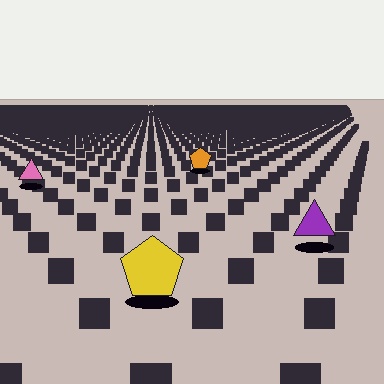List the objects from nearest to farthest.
From nearest to farthest: the yellow pentagon, the purple triangle, the pink triangle, the orange pentagon.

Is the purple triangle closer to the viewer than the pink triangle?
Yes. The purple triangle is closer — you can tell from the texture gradient: the ground texture is coarser near it.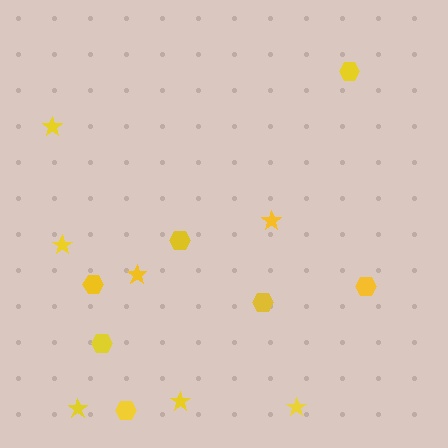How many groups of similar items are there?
There are 2 groups: one group of stars (7) and one group of hexagons (7).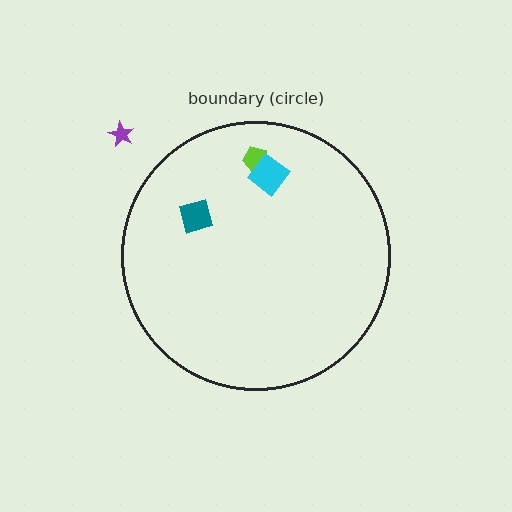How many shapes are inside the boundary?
3 inside, 1 outside.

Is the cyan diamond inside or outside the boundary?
Inside.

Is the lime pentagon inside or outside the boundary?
Inside.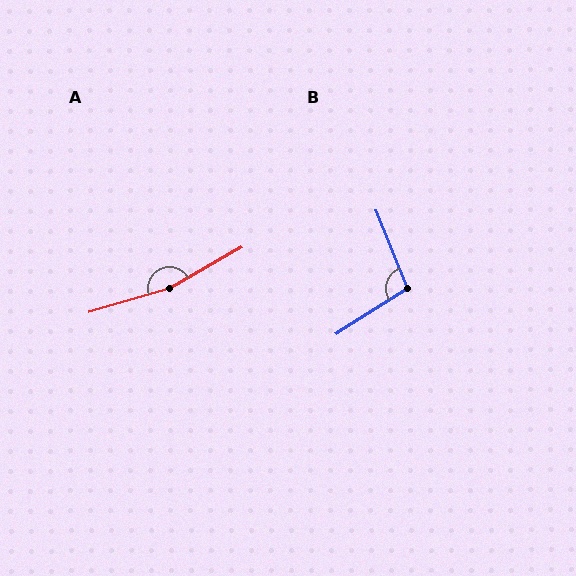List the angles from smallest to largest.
B (101°), A (166°).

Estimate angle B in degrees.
Approximately 101 degrees.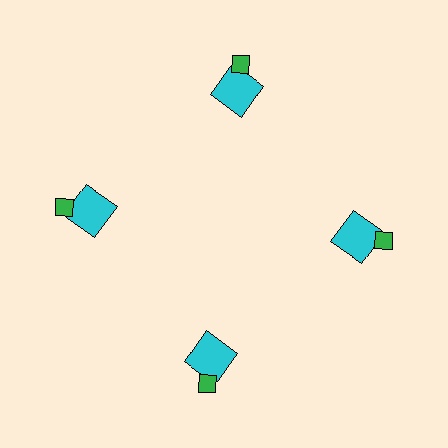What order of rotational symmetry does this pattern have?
This pattern has 4-fold rotational symmetry.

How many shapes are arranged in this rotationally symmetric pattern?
There are 8 shapes, arranged in 4 groups of 2.